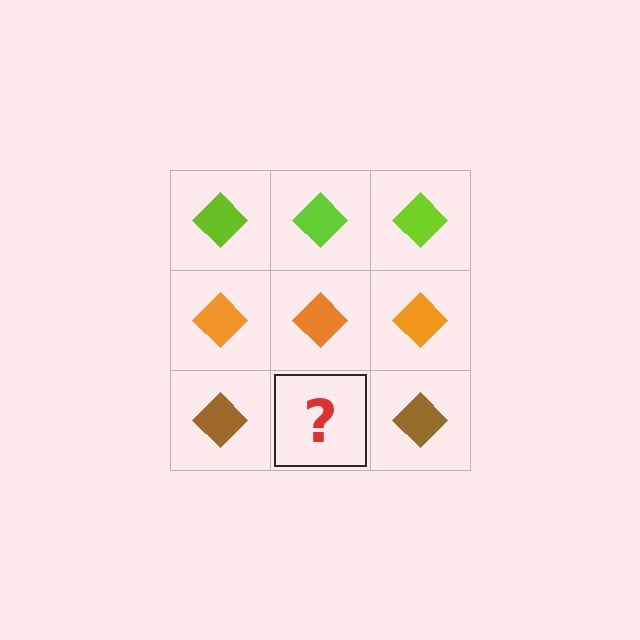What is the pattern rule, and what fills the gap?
The rule is that each row has a consistent color. The gap should be filled with a brown diamond.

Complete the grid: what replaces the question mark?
The question mark should be replaced with a brown diamond.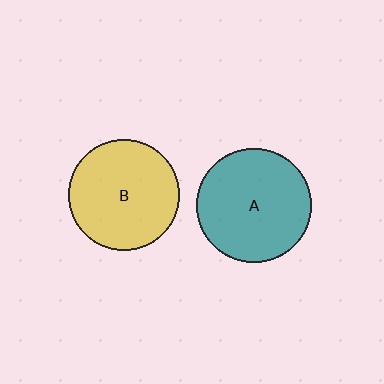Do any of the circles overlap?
No, none of the circles overlap.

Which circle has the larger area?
Circle A (teal).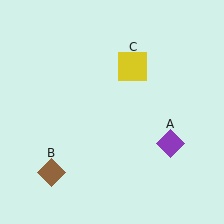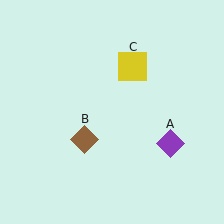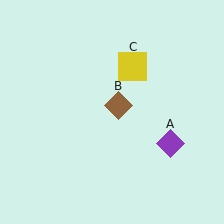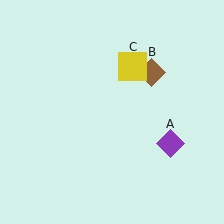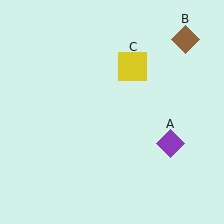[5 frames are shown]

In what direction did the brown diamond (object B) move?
The brown diamond (object B) moved up and to the right.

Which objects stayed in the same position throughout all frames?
Purple diamond (object A) and yellow square (object C) remained stationary.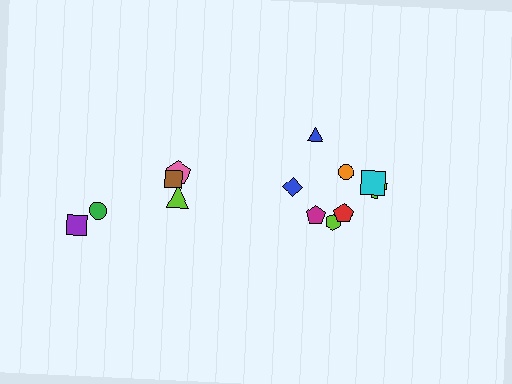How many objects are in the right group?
There are 8 objects.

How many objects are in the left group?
There are 5 objects.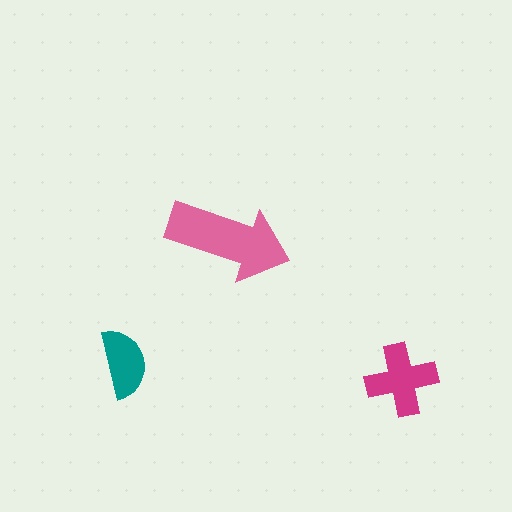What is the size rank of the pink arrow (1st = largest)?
1st.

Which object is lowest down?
The magenta cross is bottommost.